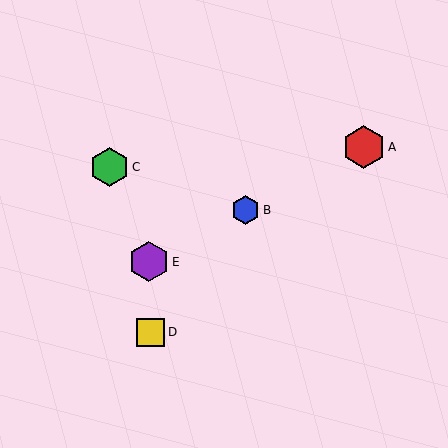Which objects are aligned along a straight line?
Objects A, B, E are aligned along a straight line.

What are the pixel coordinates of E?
Object E is at (149, 262).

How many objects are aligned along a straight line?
3 objects (A, B, E) are aligned along a straight line.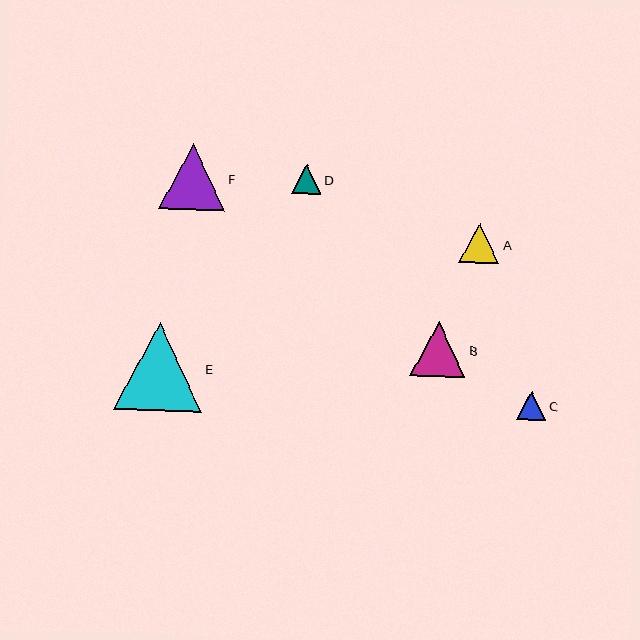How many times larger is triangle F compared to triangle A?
Triangle F is approximately 1.6 times the size of triangle A.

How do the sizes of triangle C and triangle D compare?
Triangle C and triangle D are approximately the same size.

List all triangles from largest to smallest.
From largest to smallest: E, F, B, A, C, D.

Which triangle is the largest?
Triangle E is the largest with a size of approximately 88 pixels.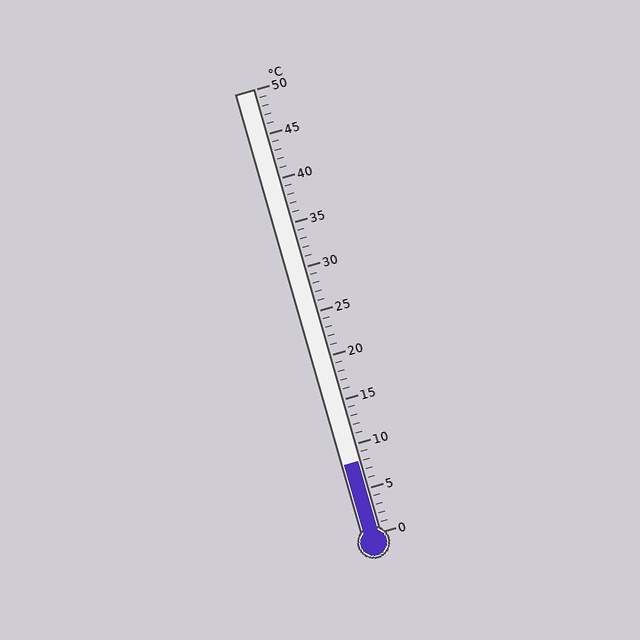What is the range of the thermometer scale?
The thermometer scale ranges from 0°C to 50°C.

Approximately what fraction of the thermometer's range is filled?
The thermometer is filled to approximately 15% of its range.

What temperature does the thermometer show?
The thermometer shows approximately 8°C.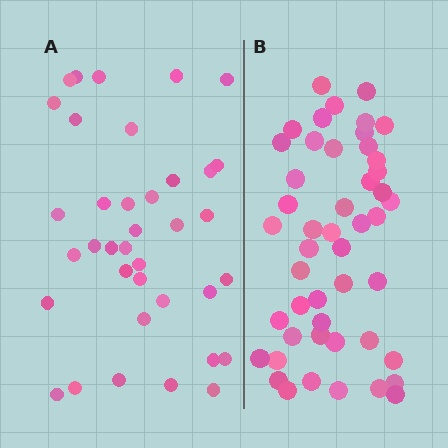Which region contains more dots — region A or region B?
Region B (the right region) has more dots.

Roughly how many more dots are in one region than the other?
Region B has roughly 12 or so more dots than region A.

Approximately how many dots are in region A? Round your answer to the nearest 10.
About 40 dots. (The exact count is 37, which rounds to 40.)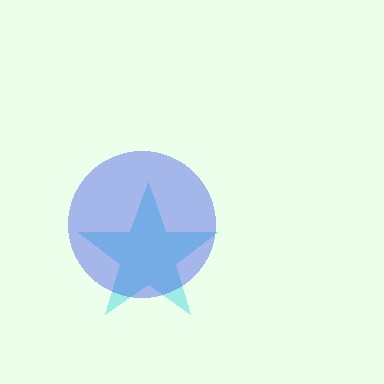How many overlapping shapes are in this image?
There are 2 overlapping shapes in the image.